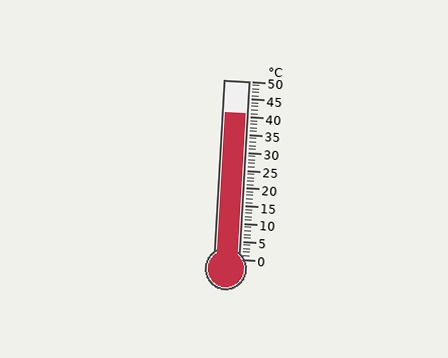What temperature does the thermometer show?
The thermometer shows approximately 41°C.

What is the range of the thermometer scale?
The thermometer scale ranges from 0°C to 50°C.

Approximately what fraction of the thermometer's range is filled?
The thermometer is filled to approximately 80% of its range.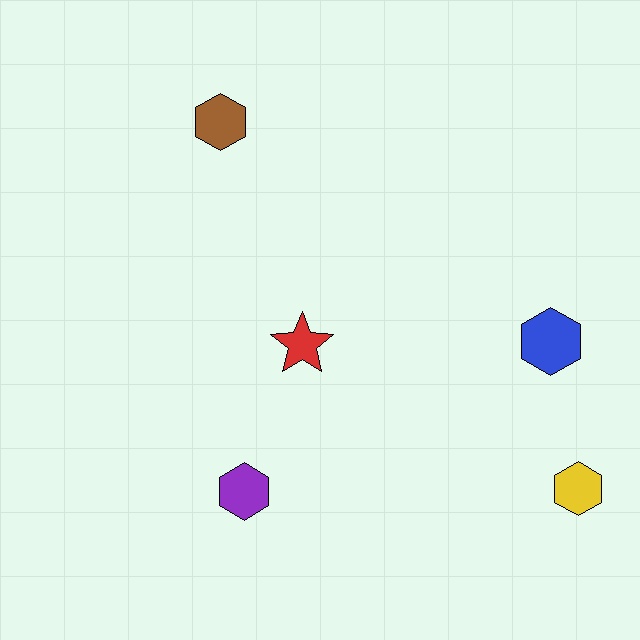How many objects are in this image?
There are 5 objects.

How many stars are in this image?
There is 1 star.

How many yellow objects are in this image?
There is 1 yellow object.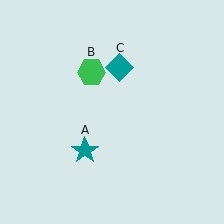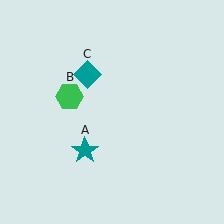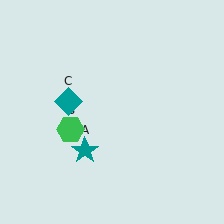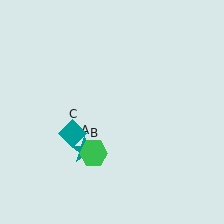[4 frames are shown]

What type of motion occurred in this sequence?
The green hexagon (object B), teal diamond (object C) rotated counterclockwise around the center of the scene.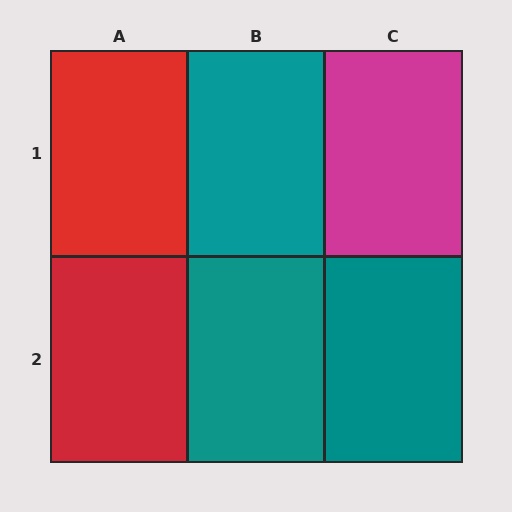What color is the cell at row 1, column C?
Magenta.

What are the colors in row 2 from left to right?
Red, teal, teal.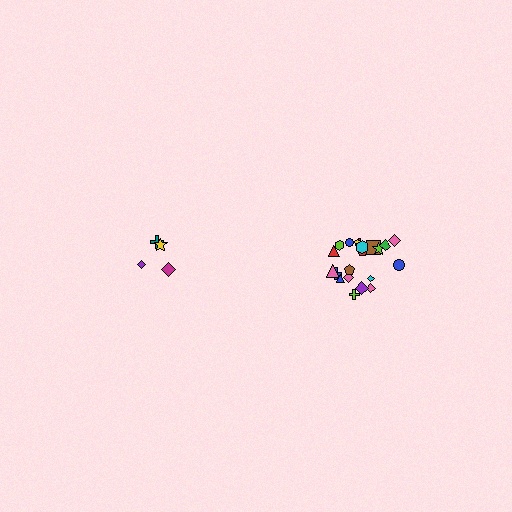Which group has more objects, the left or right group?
The right group.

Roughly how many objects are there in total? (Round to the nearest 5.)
Roughly 25 objects in total.